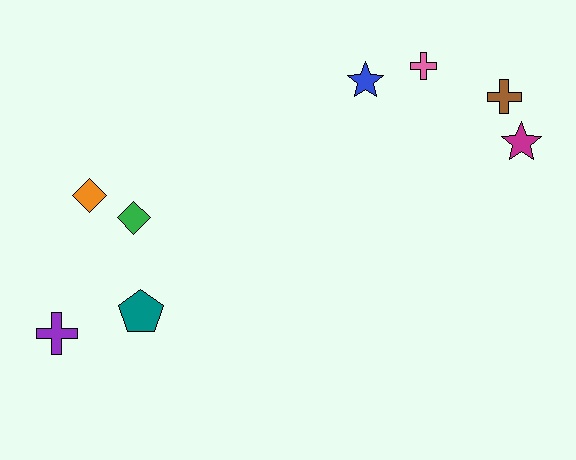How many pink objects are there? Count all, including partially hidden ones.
There is 1 pink object.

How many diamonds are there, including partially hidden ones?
There are 2 diamonds.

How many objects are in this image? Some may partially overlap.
There are 8 objects.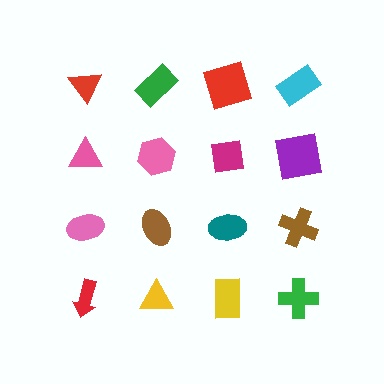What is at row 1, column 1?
A red triangle.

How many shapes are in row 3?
4 shapes.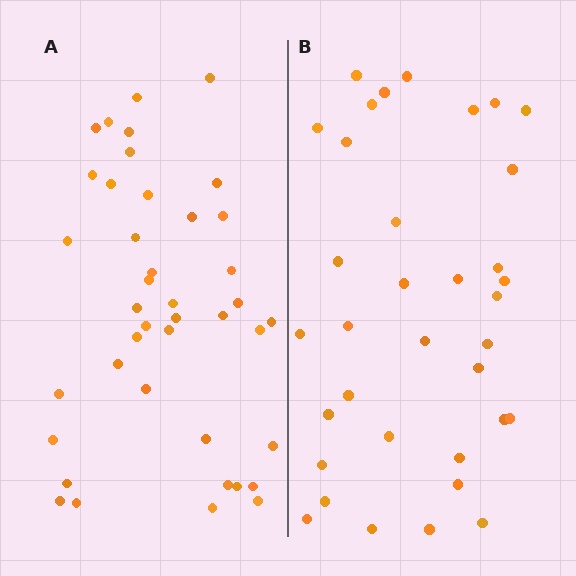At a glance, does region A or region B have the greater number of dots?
Region A (the left region) has more dots.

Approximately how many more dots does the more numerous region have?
Region A has about 6 more dots than region B.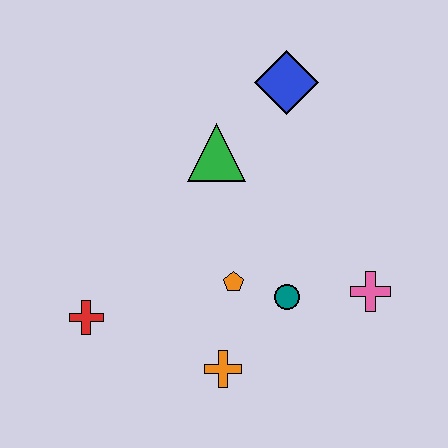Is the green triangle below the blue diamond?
Yes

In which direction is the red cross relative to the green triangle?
The red cross is below the green triangle.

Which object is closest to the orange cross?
The orange pentagon is closest to the orange cross.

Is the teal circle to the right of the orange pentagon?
Yes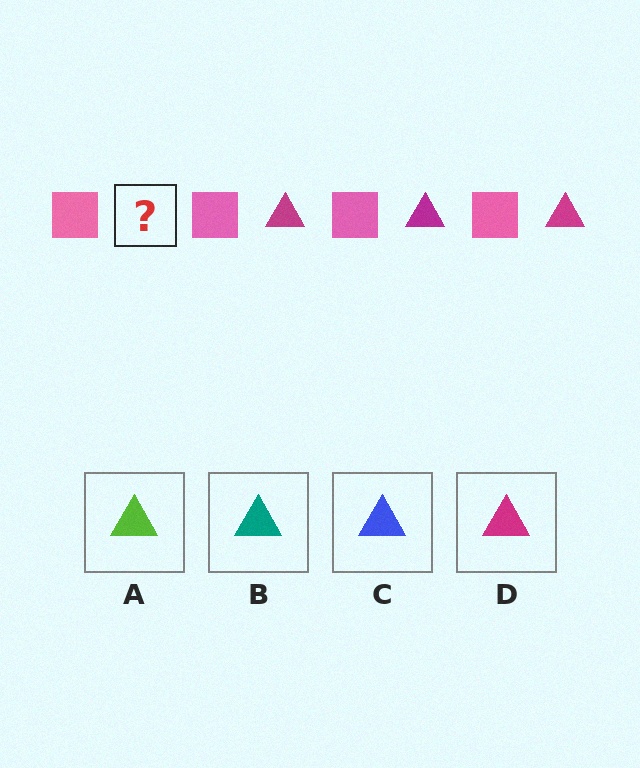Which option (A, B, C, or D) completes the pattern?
D.